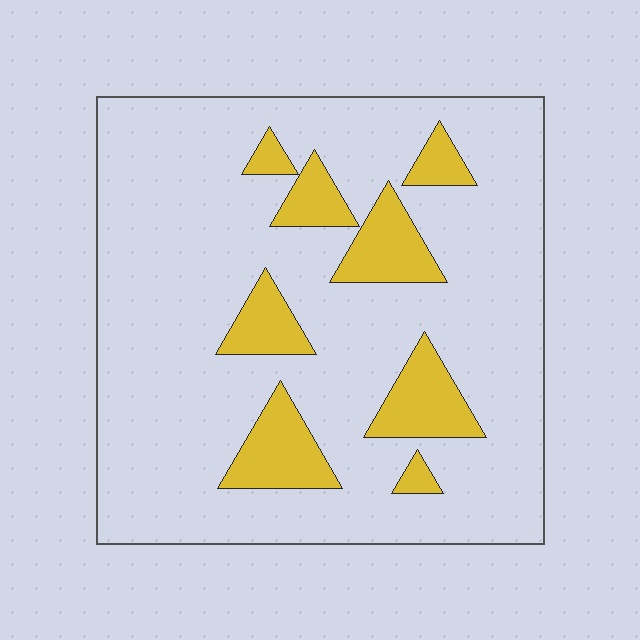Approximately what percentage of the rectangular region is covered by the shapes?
Approximately 15%.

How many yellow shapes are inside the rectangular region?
8.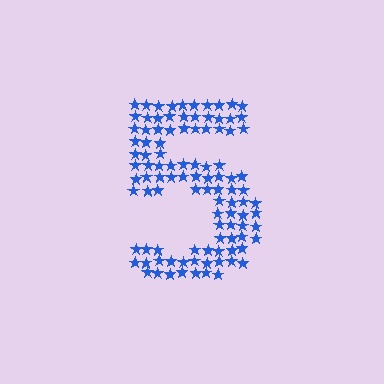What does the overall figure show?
The overall figure shows the digit 5.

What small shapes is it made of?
It is made of small stars.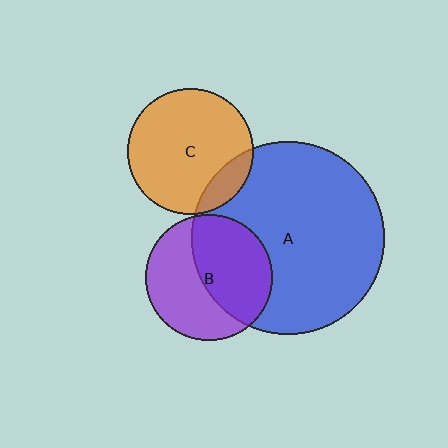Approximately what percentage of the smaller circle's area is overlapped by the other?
Approximately 15%.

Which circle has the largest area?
Circle A (blue).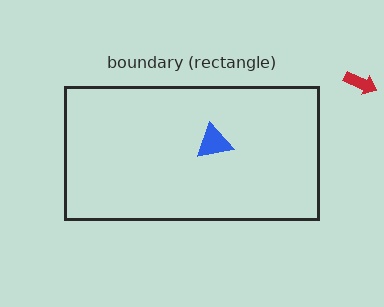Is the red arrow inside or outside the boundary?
Outside.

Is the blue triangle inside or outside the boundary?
Inside.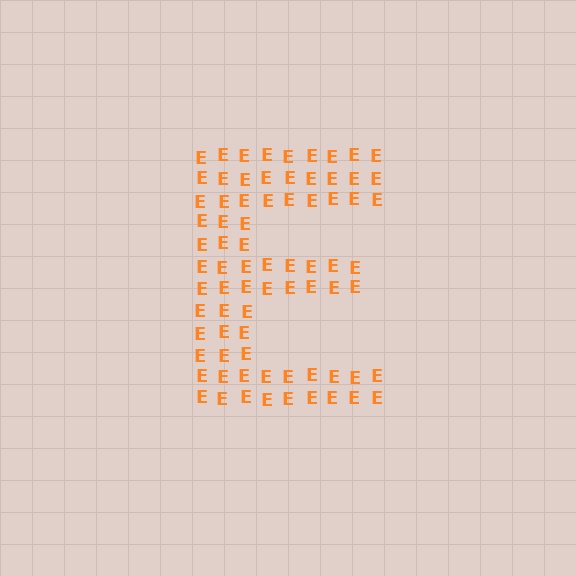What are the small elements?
The small elements are letter E's.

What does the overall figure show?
The overall figure shows the letter E.